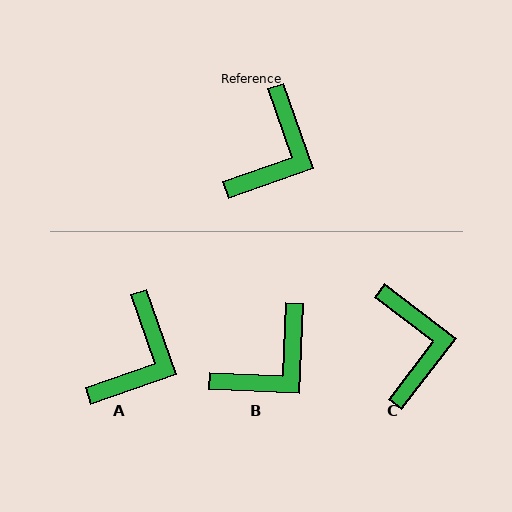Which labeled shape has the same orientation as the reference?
A.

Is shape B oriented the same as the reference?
No, it is off by about 22 degrees.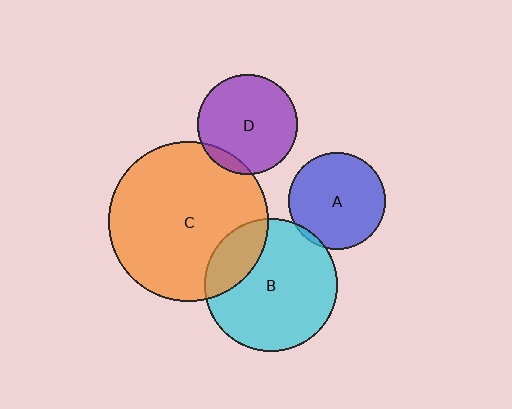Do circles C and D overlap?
Yes.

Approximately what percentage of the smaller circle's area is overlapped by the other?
Approximately 10%.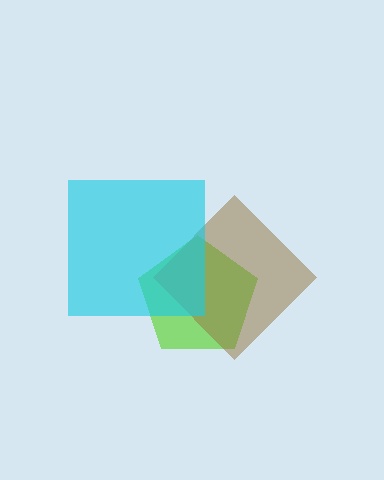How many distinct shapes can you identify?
There are 3 distinct shapes: a lime pentagon, a brown diamond, a cyan square.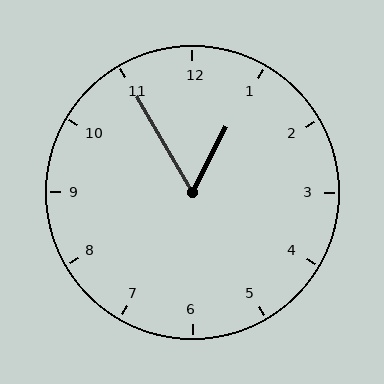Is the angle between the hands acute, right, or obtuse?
It is acute.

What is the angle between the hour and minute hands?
Approximately 58 degrees.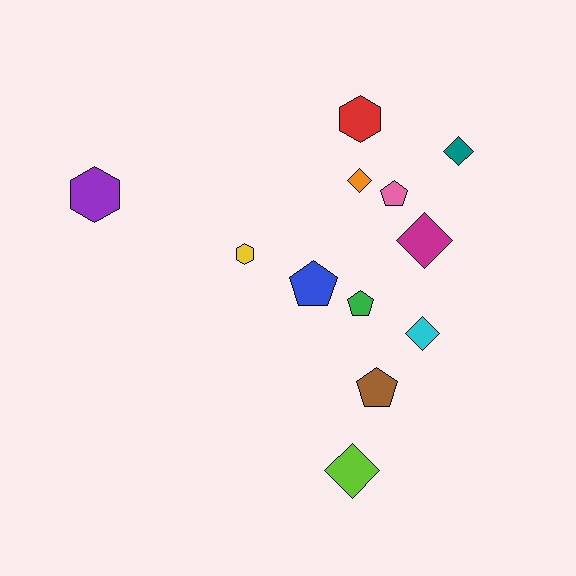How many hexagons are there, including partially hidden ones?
There are 3 hexagons.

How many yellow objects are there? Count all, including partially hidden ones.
There is 1 yellow object.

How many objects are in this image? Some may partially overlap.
There are 12 objects.